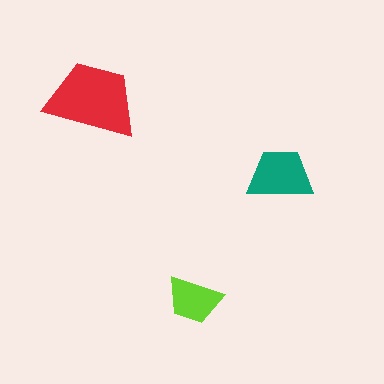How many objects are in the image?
There are 3 objects in the image.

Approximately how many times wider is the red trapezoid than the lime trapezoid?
About 1.5 times wider.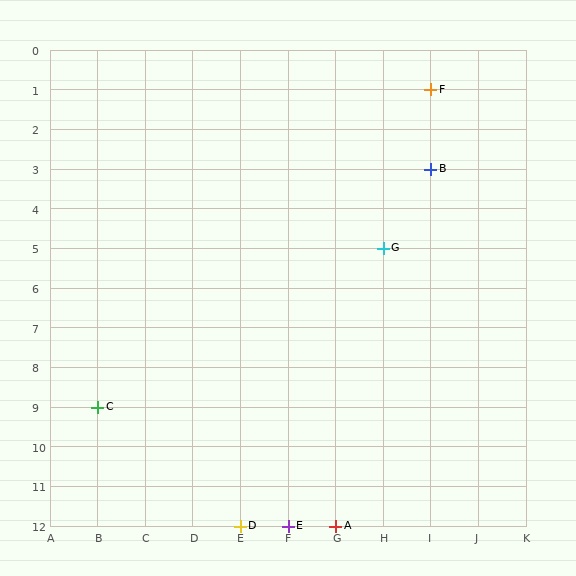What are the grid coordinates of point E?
Point E is at grid coordinates (F, 12).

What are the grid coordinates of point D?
Point D is at grid coordinates (E, 12).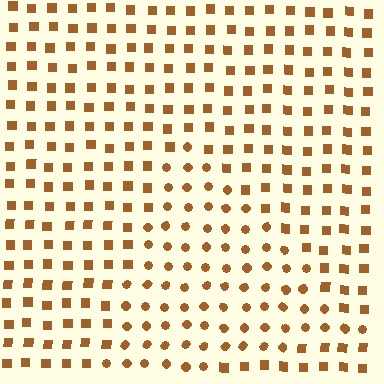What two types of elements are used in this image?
The image uses circles inside the triangle region and squares outside it.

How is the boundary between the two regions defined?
The boundary is defined by a change in element shape: circles inside vs. squares outside. All elements share the same color and spacing.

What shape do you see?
I see a triangle.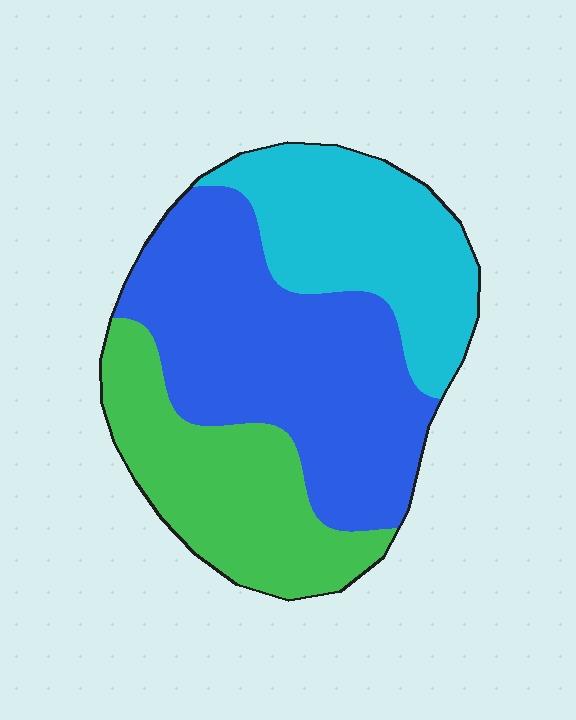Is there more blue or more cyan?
Blue.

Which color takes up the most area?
Blue, at roughly 45%.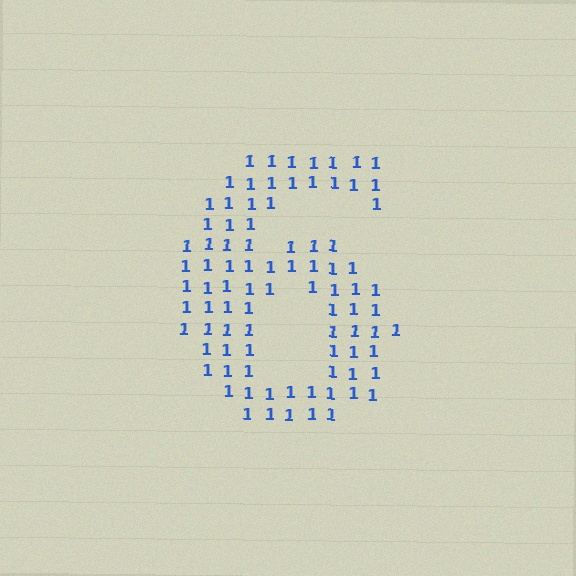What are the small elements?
The small elements are digit 1's.